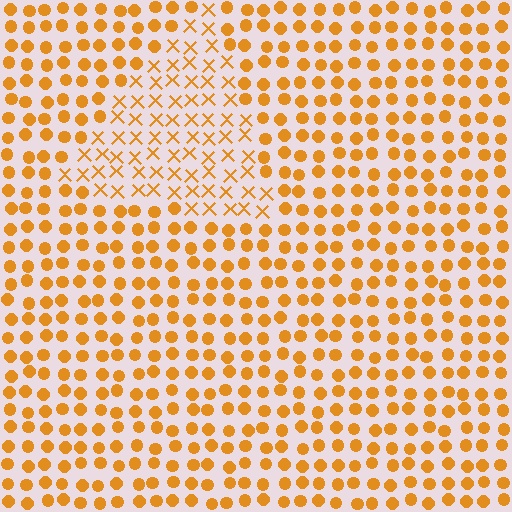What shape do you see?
I see a triangle.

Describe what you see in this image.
The image is filled with small orange elements arranged in a uniform grid. A triangle-shaped region contains X marks, while the surrounding area contains circles. The boundary is defined purely by the change in element shape.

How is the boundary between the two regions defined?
The boundary is defined by a change in element shape: X marks inside vs. circles outside. All elements share the same color and spacing.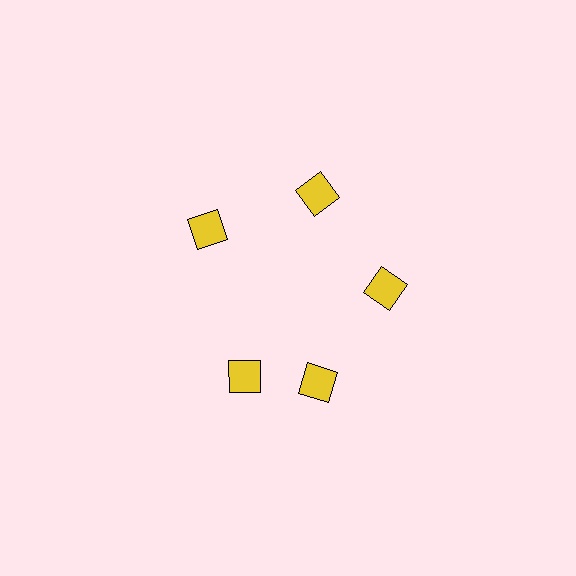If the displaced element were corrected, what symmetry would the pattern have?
It would have 5-fold rotational symmetry — the pattern would map onto itself every 72 degrees.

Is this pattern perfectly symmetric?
No. The 5 yellow diamonds are arranged in a ring, but one element near the 8 o'clock position is rotated out of alignment along the ring, breaking the 5-fold rotational symmetry.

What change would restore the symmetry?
The symmetry would be restored by rotating it back into even spacing with its neighbors so that all 5 diamonds sit at equal angles and equal distance from the center.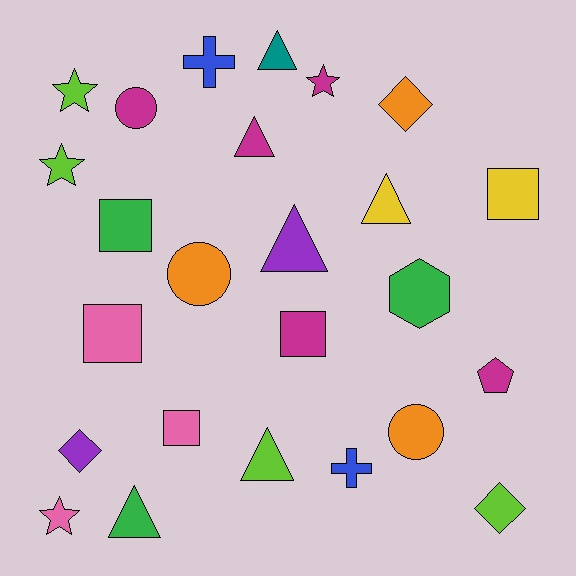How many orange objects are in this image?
There are 3 orange objects.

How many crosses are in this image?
There are 2 crosses.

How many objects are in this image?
There are 25 objects.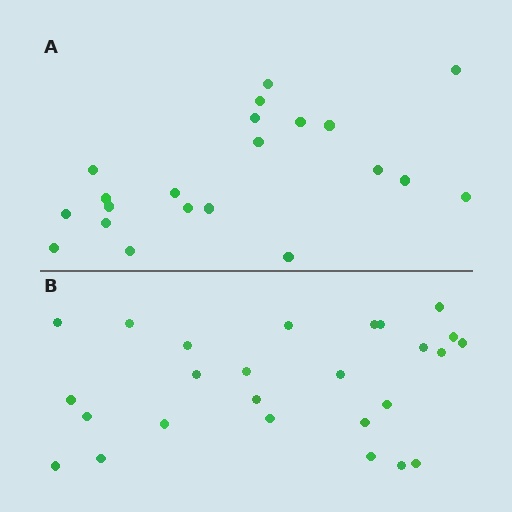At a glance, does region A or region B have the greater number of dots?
Region B (the bottom region) has more dots.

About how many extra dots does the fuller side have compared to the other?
Region B has about 5 more dots than region A.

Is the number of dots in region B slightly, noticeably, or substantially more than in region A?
Region B has only slightly more — the two regions are fairly close. The ratio is roughly 1.2 to 1.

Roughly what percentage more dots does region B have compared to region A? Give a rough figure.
About 25% more.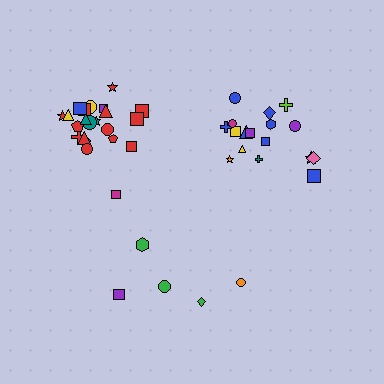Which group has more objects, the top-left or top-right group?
The top-left group.